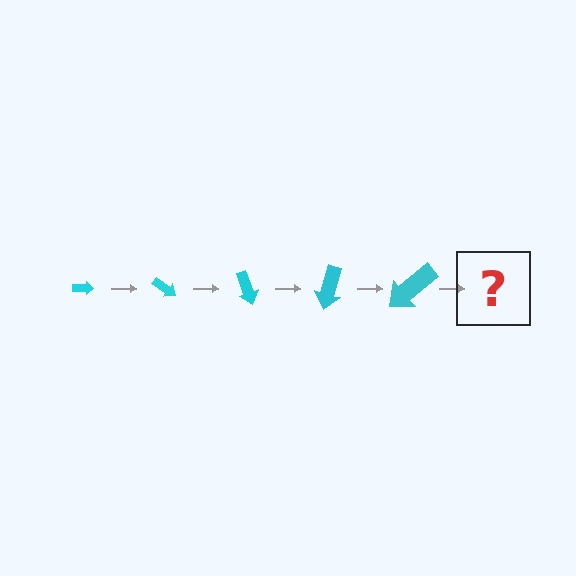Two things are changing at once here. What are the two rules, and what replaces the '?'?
The two rules are that the arrow grows larger each step and it rotates 35 degrees each step. The '?' should be an arrow, larger than the previous one and rotated 175 degrees from the start.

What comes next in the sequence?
The next element should be an arrow, larger than the previous one and rotated 175 degrees from the start.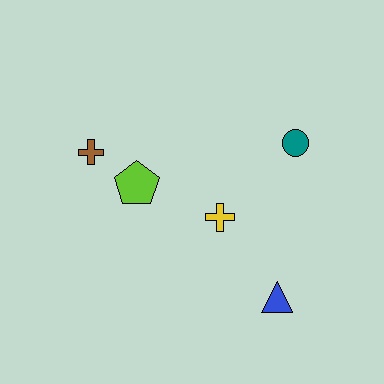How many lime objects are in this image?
There is 1 lime object.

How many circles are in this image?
There is 1 circle.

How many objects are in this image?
There are 5 objects.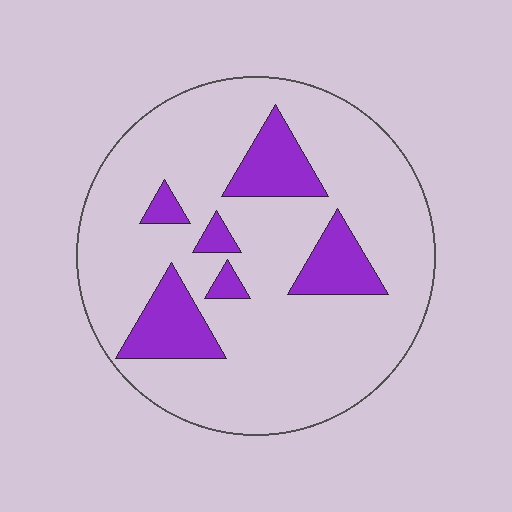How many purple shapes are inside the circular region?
6.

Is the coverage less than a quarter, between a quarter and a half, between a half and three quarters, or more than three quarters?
Less than a quarter.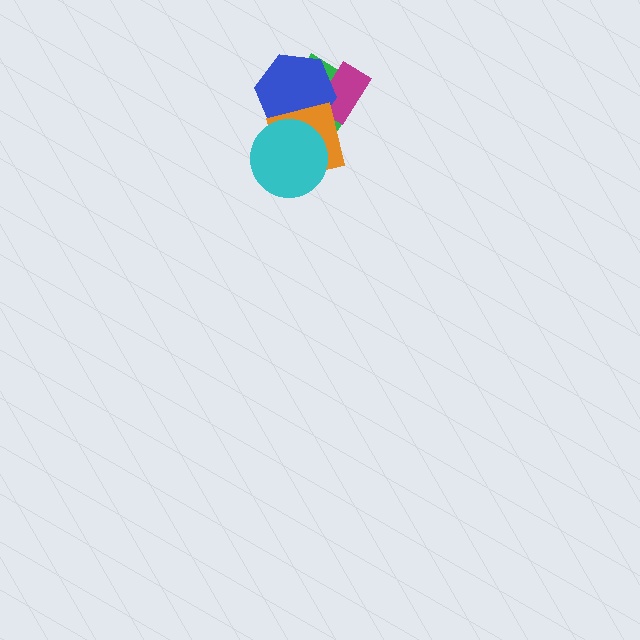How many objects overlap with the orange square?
4 objects overlap with the orange square.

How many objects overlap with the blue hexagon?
4 objects overlap with the blue hexagon.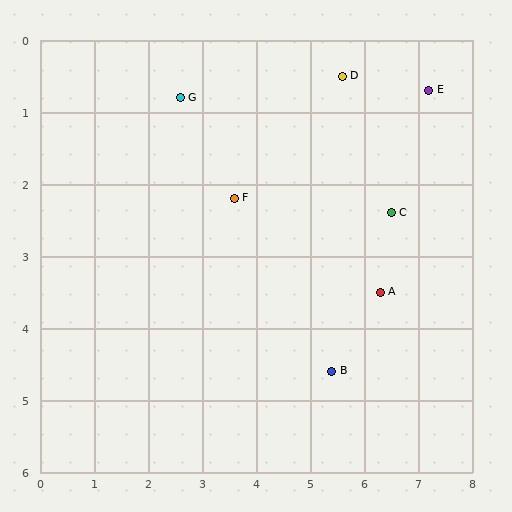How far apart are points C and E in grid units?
Points C and E are about 1.8 grid units apart.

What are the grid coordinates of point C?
Point C is at approximately (6.5, 2.4).